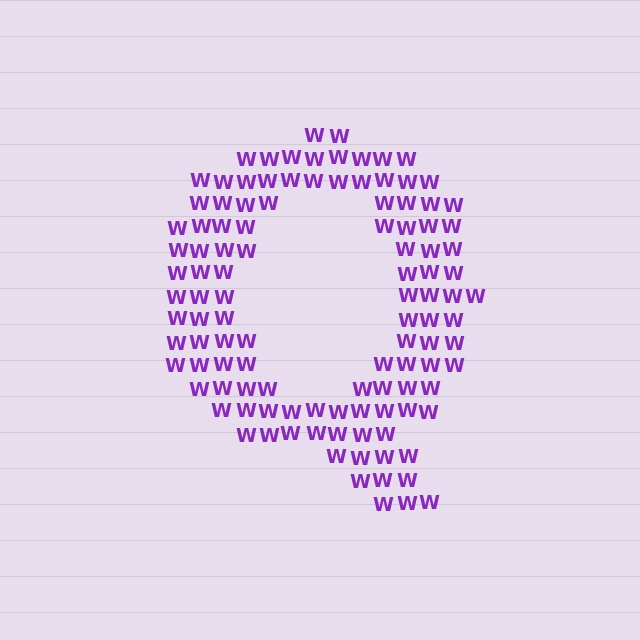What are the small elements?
The small elements are letter W's.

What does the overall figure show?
The overall figure shows the letter Q.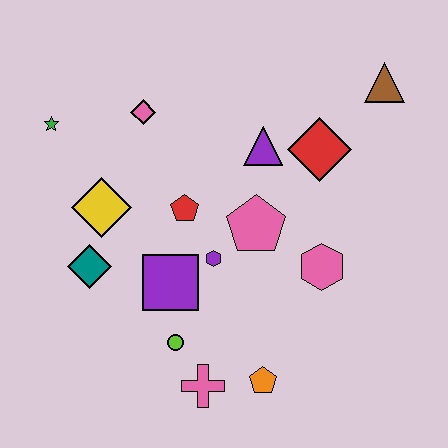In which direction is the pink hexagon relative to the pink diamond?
The pink hexagon is to the right of the pink diamond.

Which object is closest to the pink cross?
The lime circle is closest to the pink cross.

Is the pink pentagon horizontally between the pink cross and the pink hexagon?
Yes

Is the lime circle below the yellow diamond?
Yes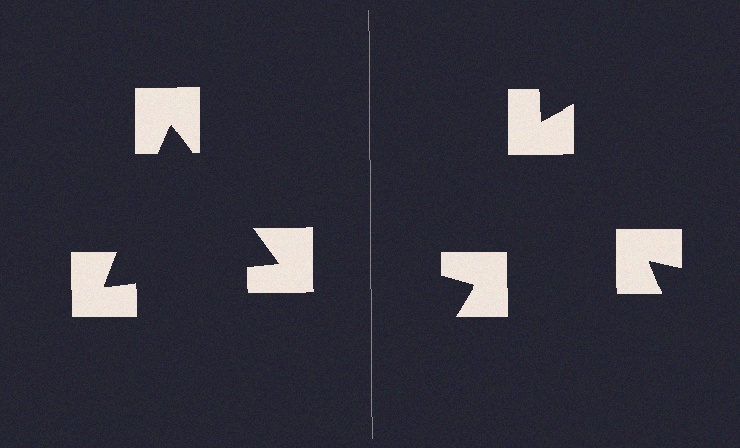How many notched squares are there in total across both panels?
6 — 3 on each side.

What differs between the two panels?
The notched squares are positioned identically on both sides; only the wedge orientations differ. On the left they align to a triangle; on the right they are misaligned.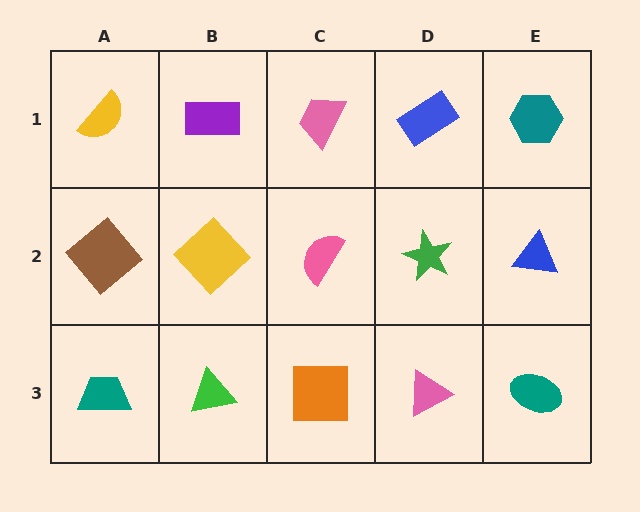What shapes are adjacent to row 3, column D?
A green star (row 2, column D), an orange square (row 3, column C), a teal ellipse (row 3, column E).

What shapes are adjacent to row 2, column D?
A blue rectangle (row 1, column D), a pink triangle (row 3, column D), a pink semicircle (row 2, column C), a blue triangle (row 2, column E).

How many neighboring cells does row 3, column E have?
2.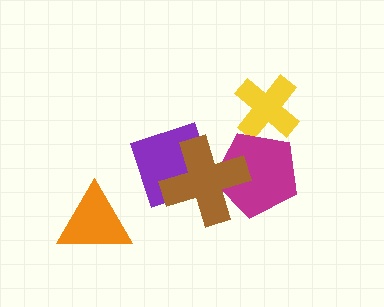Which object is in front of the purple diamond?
The brown cross is in front of the purple diamond.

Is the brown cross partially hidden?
No, no other shape covers it.